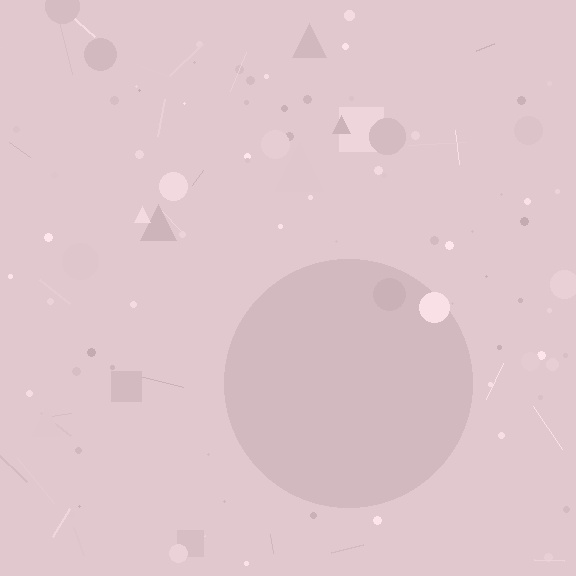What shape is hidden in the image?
A circle is hidden in the image.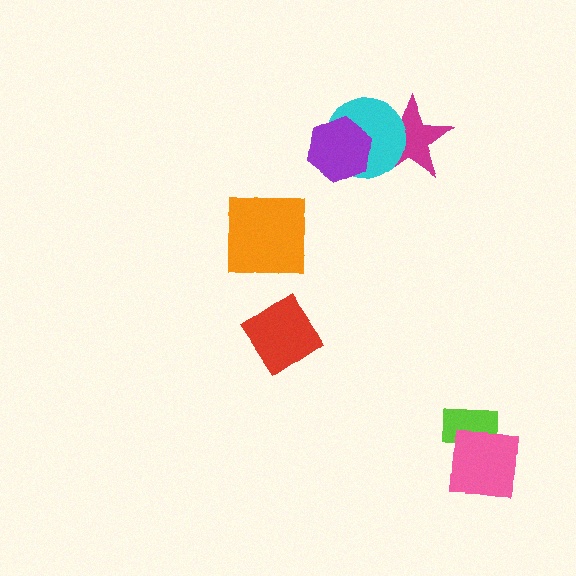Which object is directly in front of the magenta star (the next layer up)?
The cyan circle is directly in front of the magenta star.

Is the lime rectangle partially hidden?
Yes, it is partially covered by another shape.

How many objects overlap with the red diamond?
0 objects overlap with the red diamond.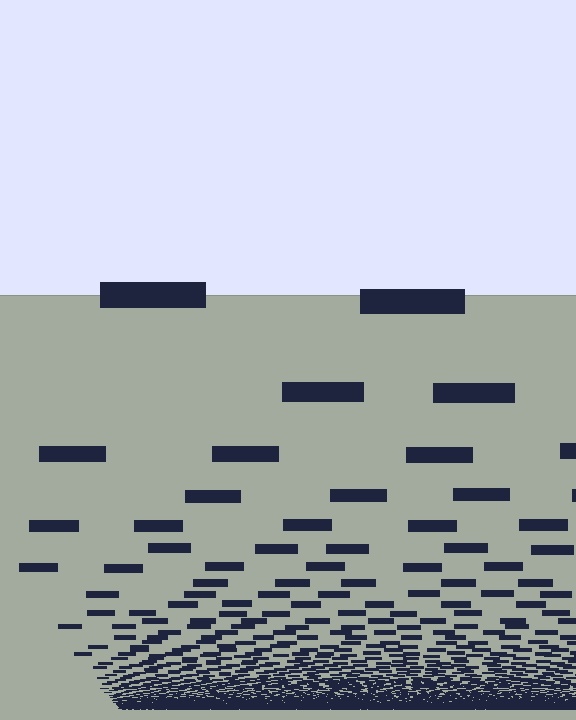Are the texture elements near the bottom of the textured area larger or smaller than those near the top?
Smaller. The gradient is inverted — elements near the bottom are smaller and denser.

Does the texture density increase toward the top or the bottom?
Density increases toward the bottom.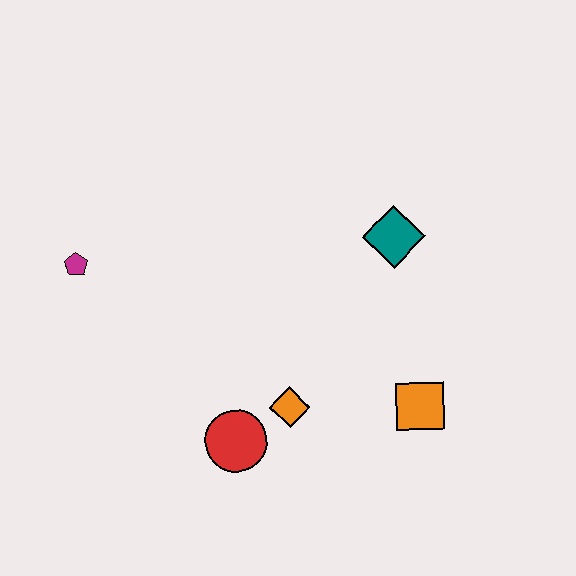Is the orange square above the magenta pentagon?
No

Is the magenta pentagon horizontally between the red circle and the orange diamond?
No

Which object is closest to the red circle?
The orange diamond is closest to the red circle.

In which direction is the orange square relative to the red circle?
The orange square is to the right of the red circle.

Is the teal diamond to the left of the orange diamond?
No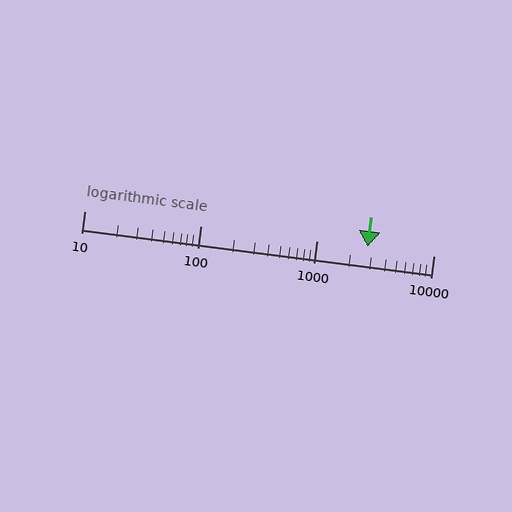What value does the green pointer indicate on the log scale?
The pointer indicates approximately 2700.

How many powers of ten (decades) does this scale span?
The scale spans 3 decades, from 10 to 10000.